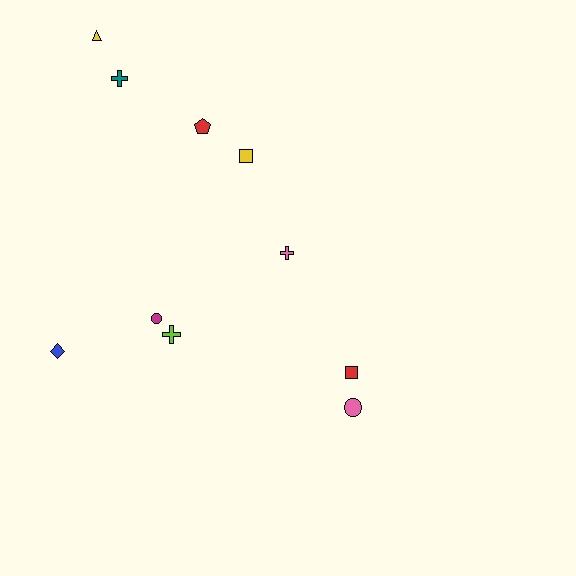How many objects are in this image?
There are 10 objects.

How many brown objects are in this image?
There are no brown objects.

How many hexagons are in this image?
There are no hexagons.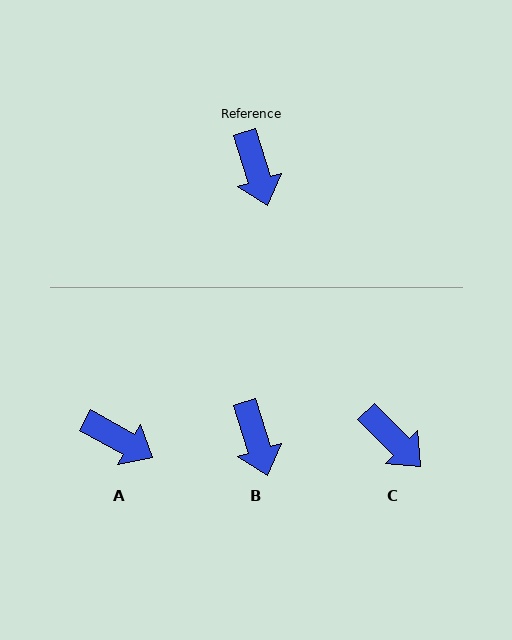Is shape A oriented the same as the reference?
No, it is off by about 44 degrees.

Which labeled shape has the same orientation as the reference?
B.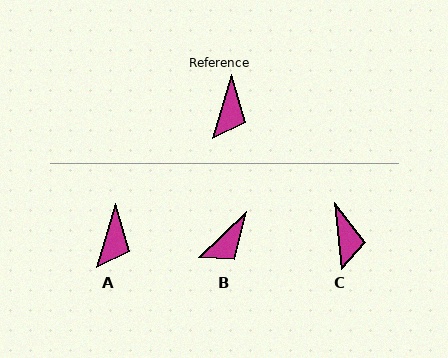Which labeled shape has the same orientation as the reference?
A.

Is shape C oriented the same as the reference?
No, it is off by about 22 degrees.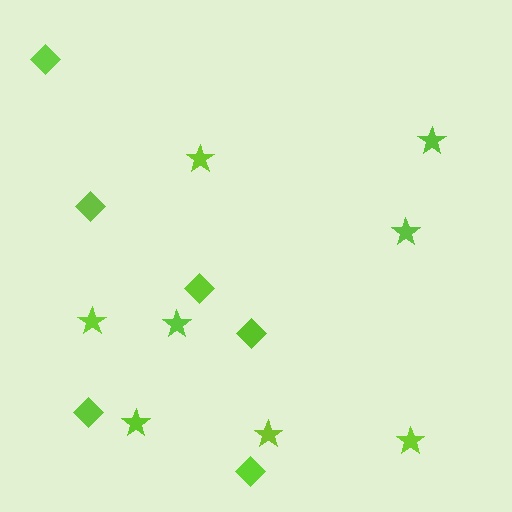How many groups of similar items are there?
There are 2 groups: one group of stars (8) and one group of diamonds (6).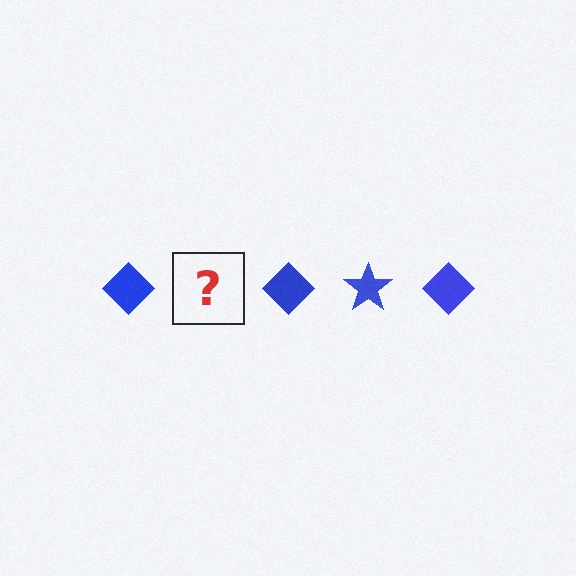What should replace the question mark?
The question mark should be replaced with a blue star.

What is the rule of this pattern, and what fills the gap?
The rule is that the pattern cycles through diamond, star shapes in blue. The gap should be filled with a blue star.